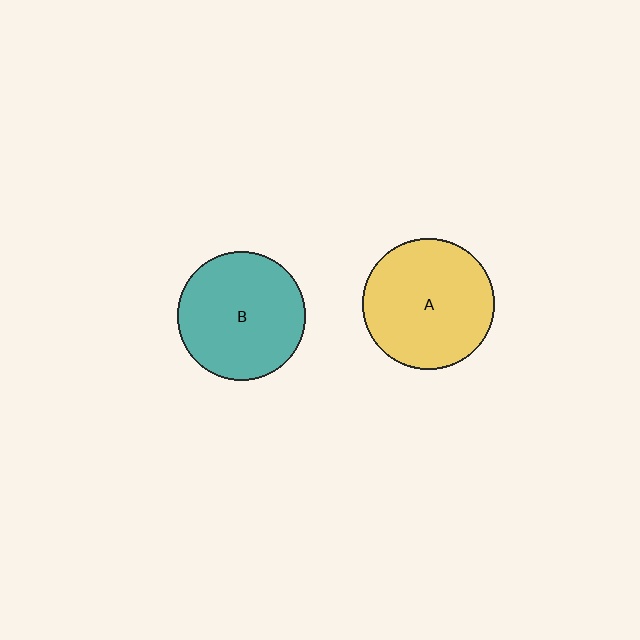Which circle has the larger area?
Circle A (yellow).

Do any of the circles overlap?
No, none of the circles overlap.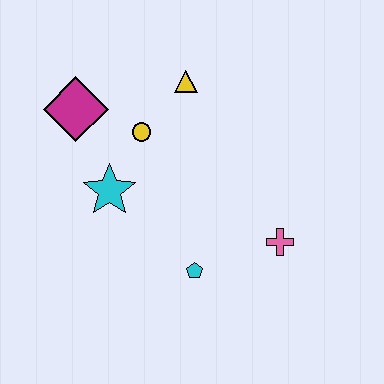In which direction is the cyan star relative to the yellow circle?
The cyan star is below the yellow circle.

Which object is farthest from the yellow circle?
The pink cross is farthest from the yellow circle.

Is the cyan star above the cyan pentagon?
Yes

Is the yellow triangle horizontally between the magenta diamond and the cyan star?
No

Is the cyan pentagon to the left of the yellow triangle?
No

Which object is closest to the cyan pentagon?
The pink cross is closest to the cyan pentagon.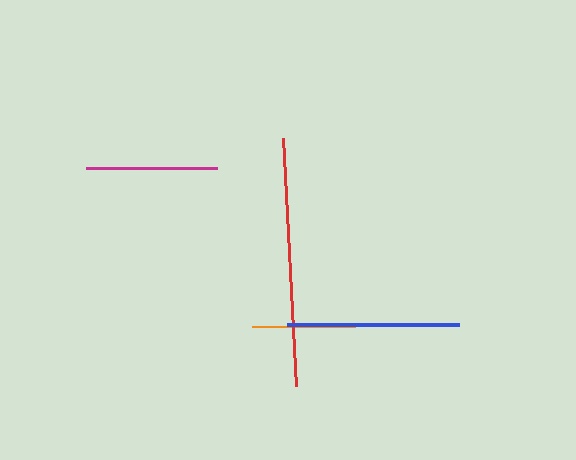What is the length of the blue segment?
The blue segment is approximately 172 pixels long.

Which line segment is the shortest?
The orange line is the shortest at approximately 103 pixels.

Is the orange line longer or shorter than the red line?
The red line is longer than the orange line.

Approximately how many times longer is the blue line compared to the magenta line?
The blue line is approximately 1.3 times the length of the magenta line.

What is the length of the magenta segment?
The magenta segment is approximately 131 pixels long.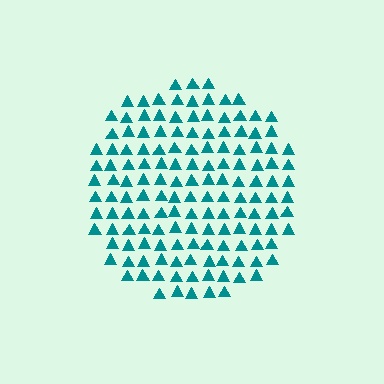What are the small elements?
The small elements are triangles.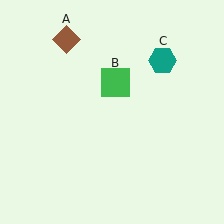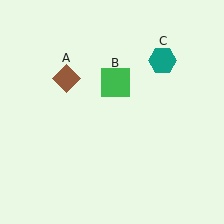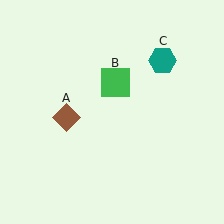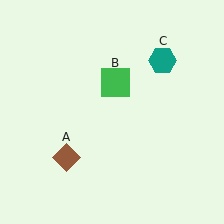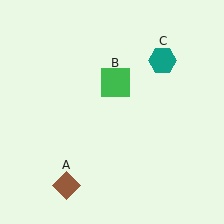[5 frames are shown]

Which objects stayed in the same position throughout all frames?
Green square (object B) and teal hexagon (object C) remained stationary.